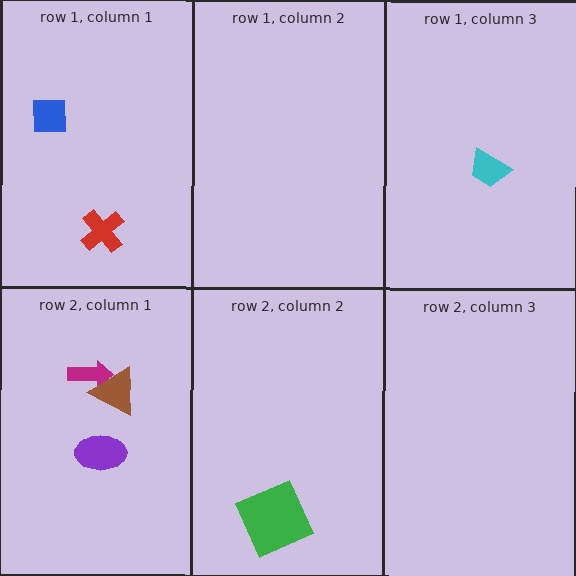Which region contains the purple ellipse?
The row 2, column 1 region.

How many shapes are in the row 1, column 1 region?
2.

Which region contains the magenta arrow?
The row 2, column 1 region.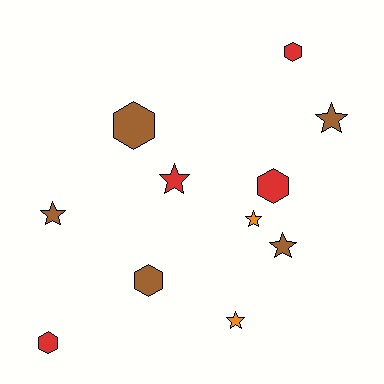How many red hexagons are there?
There are 3 red hexagons.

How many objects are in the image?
There are 11 objects.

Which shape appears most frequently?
Star, with 6 objects.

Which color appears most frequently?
Brown, with 5 objects.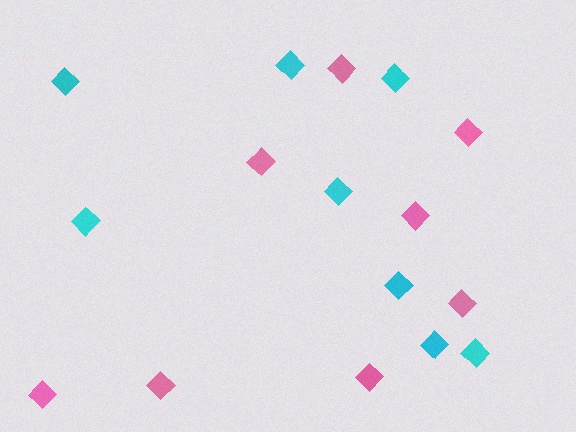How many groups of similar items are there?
There are 2 groups: one group of cyan diamonds (8) and one group of pink diamonds (8).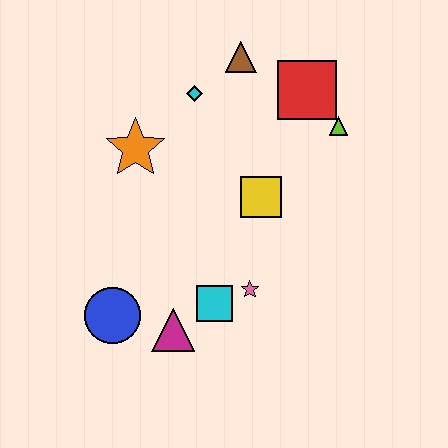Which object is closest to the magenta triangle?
The cyan square is closest to the magenta triangle.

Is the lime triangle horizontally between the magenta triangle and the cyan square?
No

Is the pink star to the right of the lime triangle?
No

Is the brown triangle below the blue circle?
No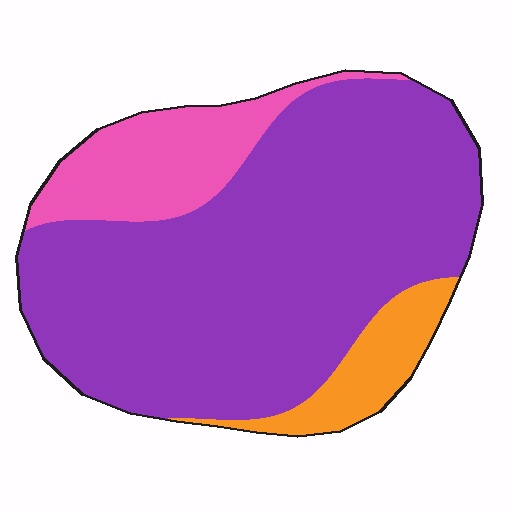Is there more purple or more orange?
Purple.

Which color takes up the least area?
Orange, at roughly 10%.